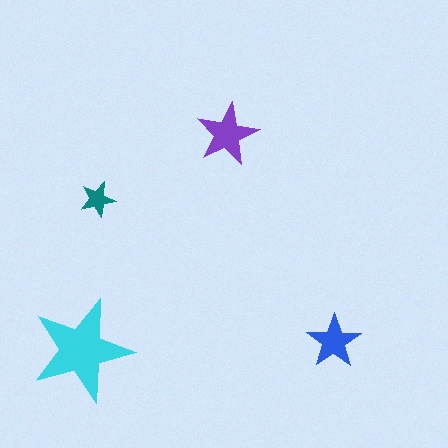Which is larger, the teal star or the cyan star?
The cyan one.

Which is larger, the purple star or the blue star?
The purple one.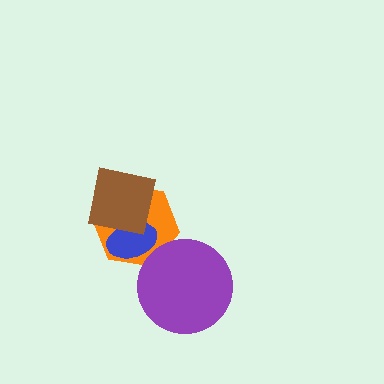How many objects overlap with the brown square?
2 objects overlap with the brown square.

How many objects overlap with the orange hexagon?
3 objects overlap with the orange hexagon.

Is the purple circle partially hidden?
No, no other shape covers it.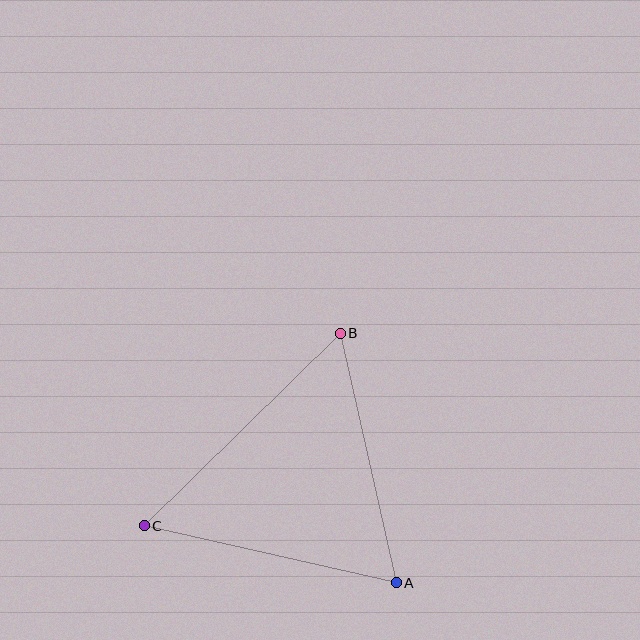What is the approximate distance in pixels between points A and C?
The distance between A and C is approximately 258 pixels.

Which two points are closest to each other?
Points A and B are closest to each other.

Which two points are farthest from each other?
Points B and C are farthest from each other.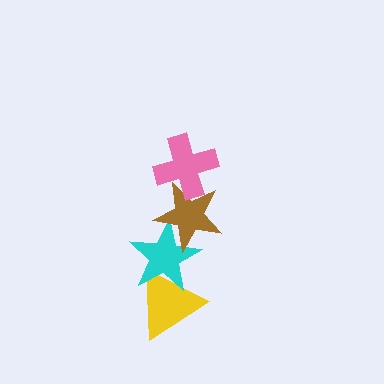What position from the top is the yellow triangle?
The yellow triangle is 4th from the top.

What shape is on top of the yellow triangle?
The cyan star is on top of the yellow triangle.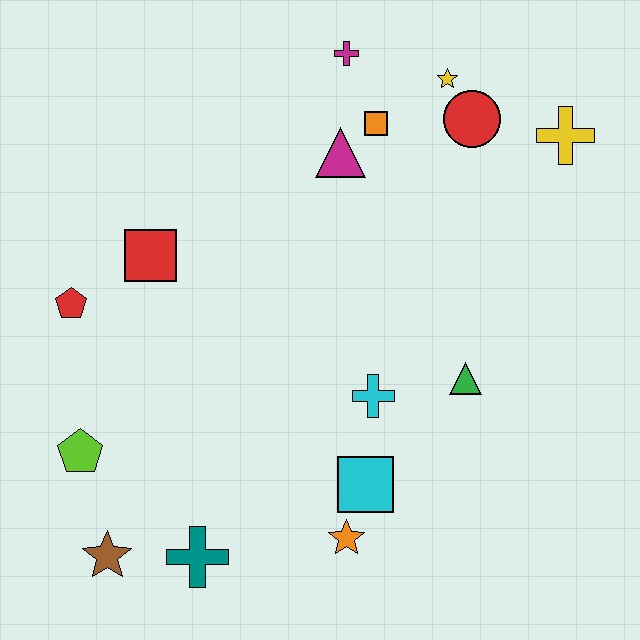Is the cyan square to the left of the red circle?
Yes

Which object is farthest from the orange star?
The magenta cross is farthest from the orange star.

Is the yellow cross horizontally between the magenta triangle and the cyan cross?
No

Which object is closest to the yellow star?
The red circle is closest to the yellow star.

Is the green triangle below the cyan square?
No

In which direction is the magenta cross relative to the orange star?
The magenta cross is above the orange star.